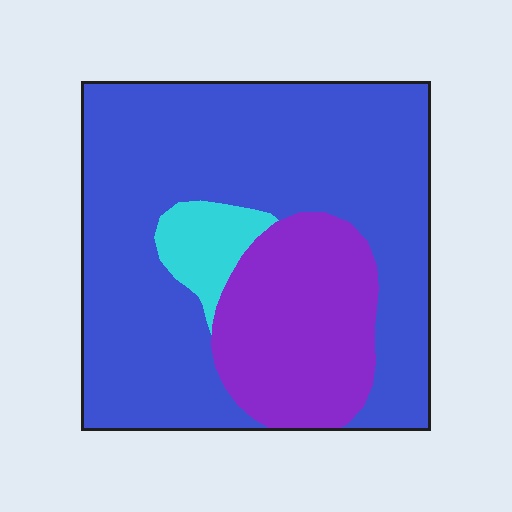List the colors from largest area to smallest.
From largest to smallest: blue, purple, cyan.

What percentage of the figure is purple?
Purple takes up about one quarter (1/4) of the figure.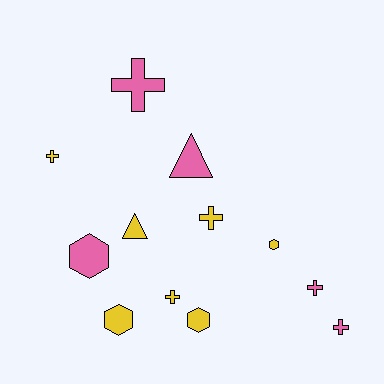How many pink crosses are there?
There are 3 pink crosses.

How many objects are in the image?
There are 12 objects.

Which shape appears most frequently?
Cross, with 6 objects.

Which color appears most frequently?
Yellow, with 7 objects.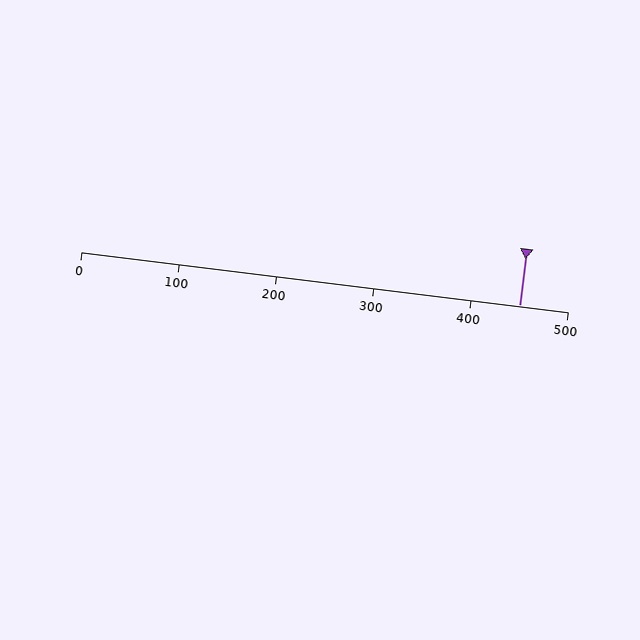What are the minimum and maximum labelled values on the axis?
The axis runs from 0 to 500.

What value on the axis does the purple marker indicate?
The marker indicates approximately 450.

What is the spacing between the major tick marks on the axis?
The major ticks are spaced 100 apart.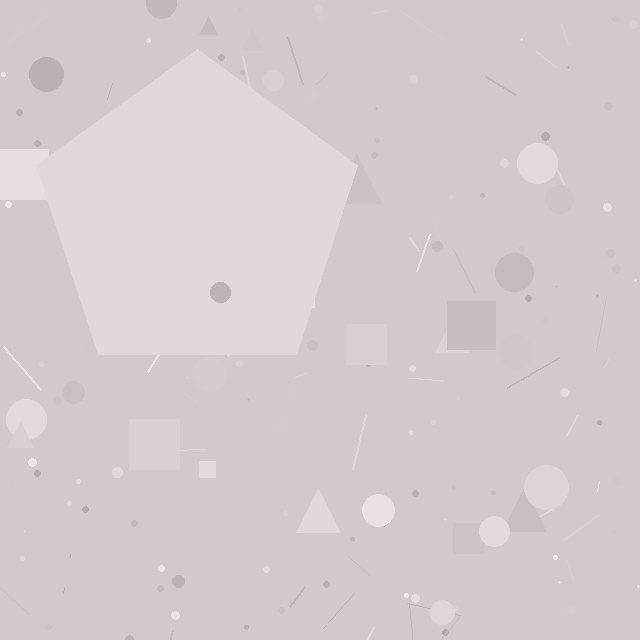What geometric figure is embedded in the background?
A pentagon is embedded in the background.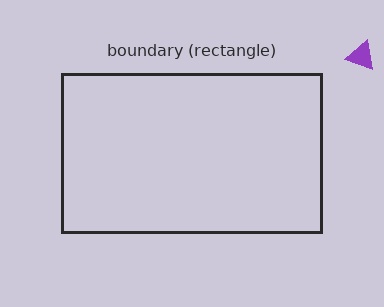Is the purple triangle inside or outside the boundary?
Outside.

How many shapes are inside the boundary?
0 inside, 1 outside.